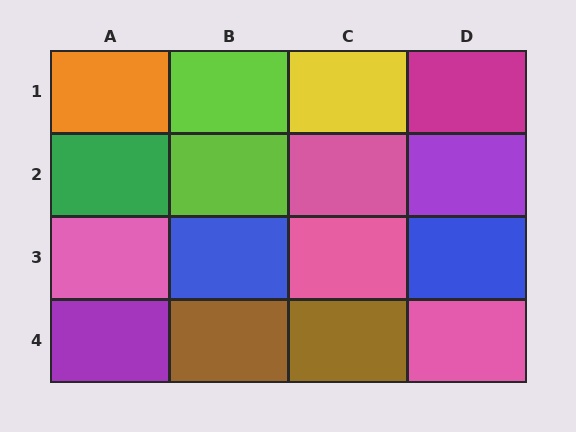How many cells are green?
1 cell is green.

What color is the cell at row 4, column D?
Pink.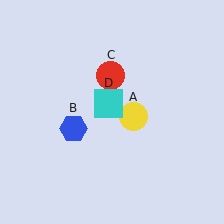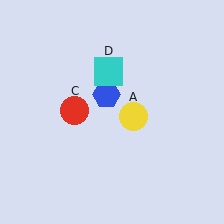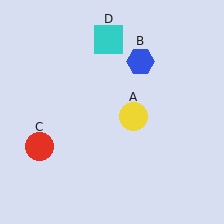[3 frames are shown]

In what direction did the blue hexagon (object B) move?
The blue hexagon (object B) moved up and to the right.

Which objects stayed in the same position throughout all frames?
Yellow circle (object A) remained stationary.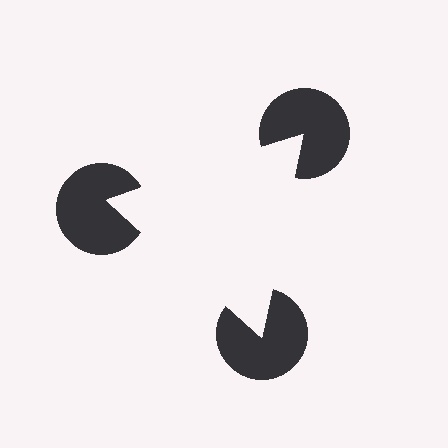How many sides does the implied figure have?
3 sides.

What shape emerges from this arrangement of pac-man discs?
An illusory triangle — its edges are inferred from the aligned wedge cuts in the pac-man discs, not physically drawn.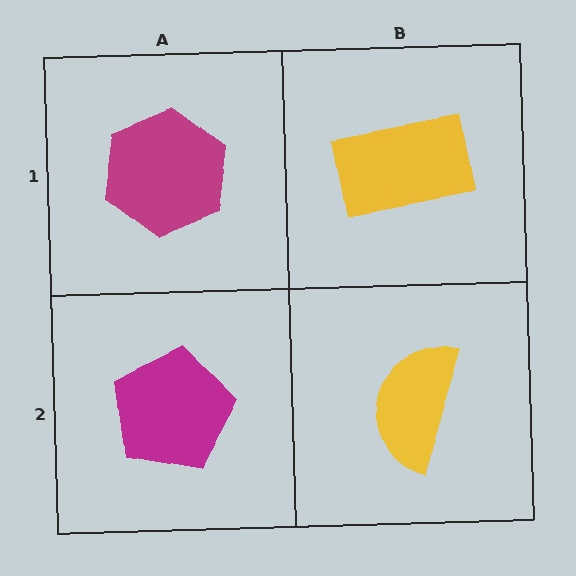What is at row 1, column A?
A magenta hexagon.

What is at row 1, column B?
A yellow rectangle.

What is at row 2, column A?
A magenta pentagon.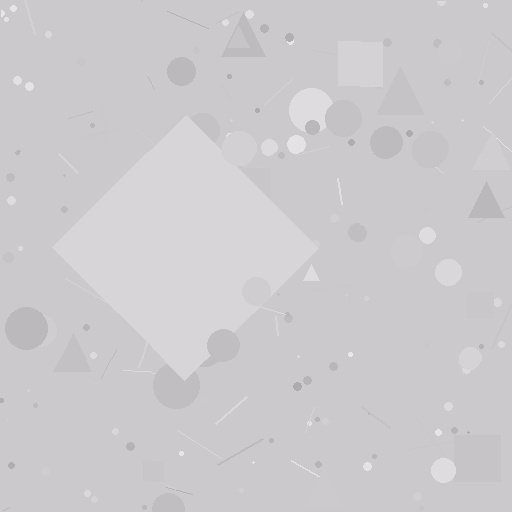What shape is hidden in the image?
A diamond is hidden in the image.